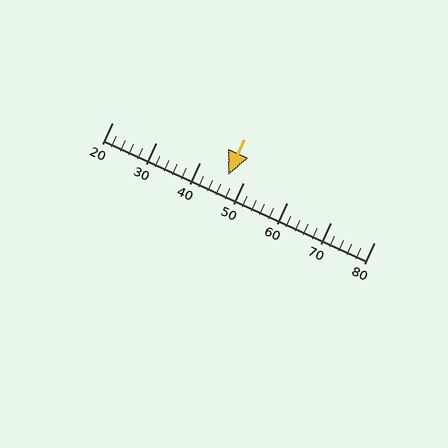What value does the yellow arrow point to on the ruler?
The yellow arrow points to approximately 47.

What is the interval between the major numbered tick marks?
The major tick marks are spaced 10 units apart.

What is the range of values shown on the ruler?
The ruler shows values from 20 to 80.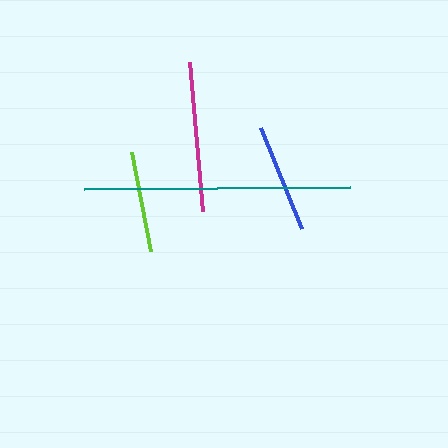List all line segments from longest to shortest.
From longest to shortest: teal, magenta, blue, lime.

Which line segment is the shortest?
The lime line is the shortest at approximately 101 pixels.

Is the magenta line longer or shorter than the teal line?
The teal line is longer than the magenta line.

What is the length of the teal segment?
The teal segment is approximately 266 pixels long.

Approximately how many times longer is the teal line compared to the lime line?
The teal line is approximately 2.6 times the length of the lime line.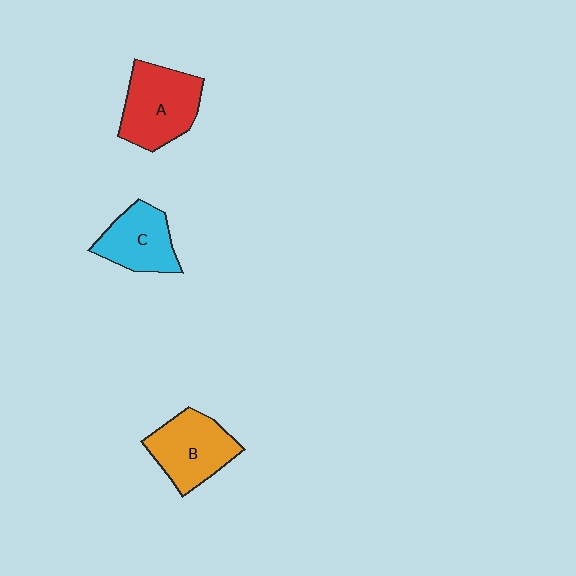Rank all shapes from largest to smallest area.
From largest to smallest: A (red), B (orange), C (cyan).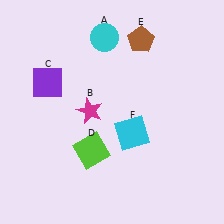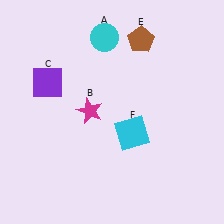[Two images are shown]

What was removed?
The lime square (D) was removed in Image 2.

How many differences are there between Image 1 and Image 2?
There is 1 difference between the two images.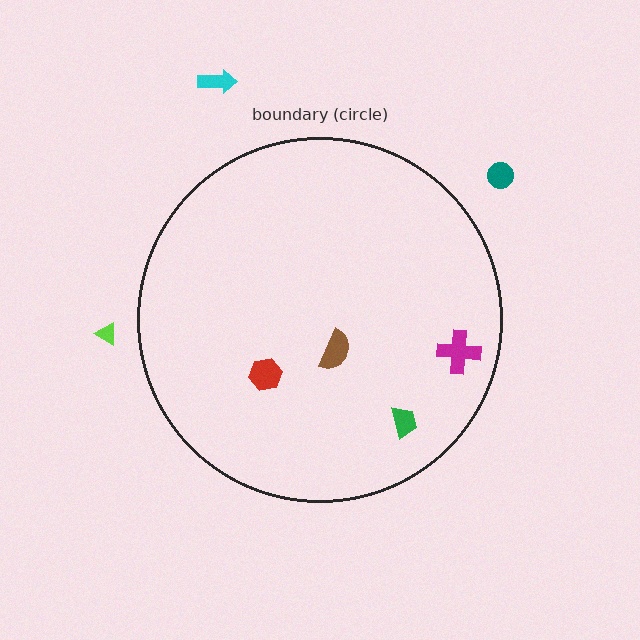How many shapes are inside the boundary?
4 inside, 3 outside.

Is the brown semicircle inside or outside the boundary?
Inside.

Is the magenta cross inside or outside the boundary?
Inside.